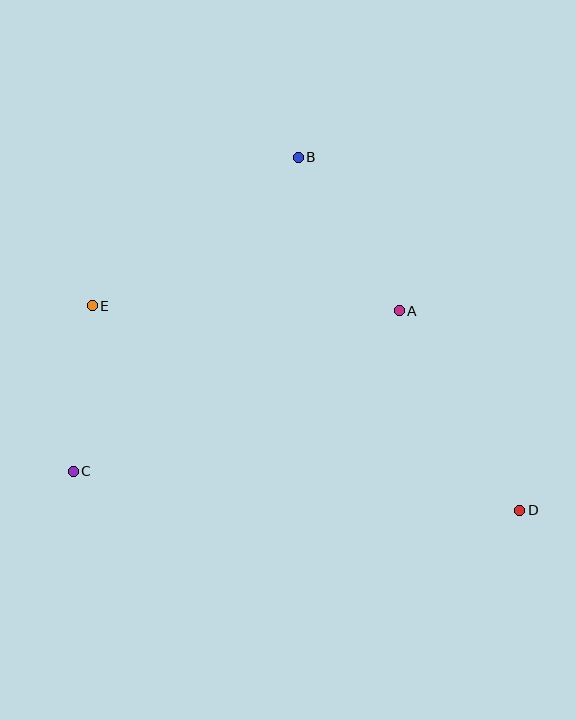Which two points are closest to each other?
Points C and E are closest to each other.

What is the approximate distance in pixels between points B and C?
The distance between B and C is approximately 386 pixels.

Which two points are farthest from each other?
Points D and E are farthest from each other.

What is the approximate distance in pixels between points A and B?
The distance between A and B is approximately 184 pixels.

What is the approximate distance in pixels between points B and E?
The distance between B and E is approximately 254 pixels.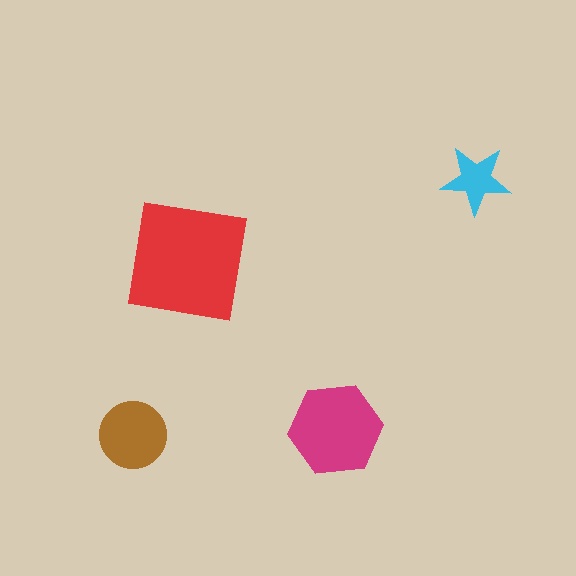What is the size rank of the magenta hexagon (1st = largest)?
2nd.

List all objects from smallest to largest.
The cyan star, the brown circle, the magenta hexagon, the red square.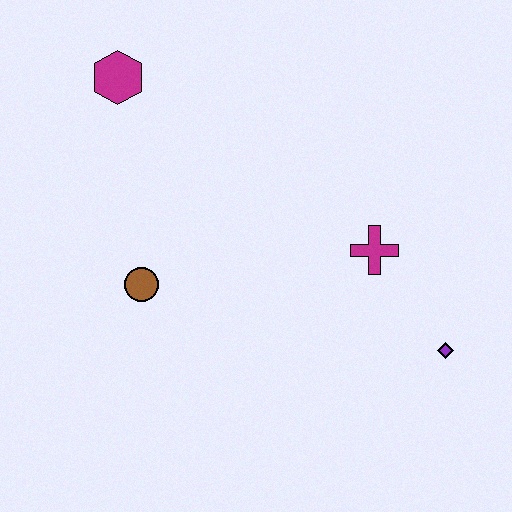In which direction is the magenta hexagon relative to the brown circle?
The magenta hexagon is above the brown circle.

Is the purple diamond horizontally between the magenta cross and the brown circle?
No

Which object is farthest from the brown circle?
The purple diamond is farthest from the brown circle.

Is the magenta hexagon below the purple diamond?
No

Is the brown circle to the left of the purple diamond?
Yes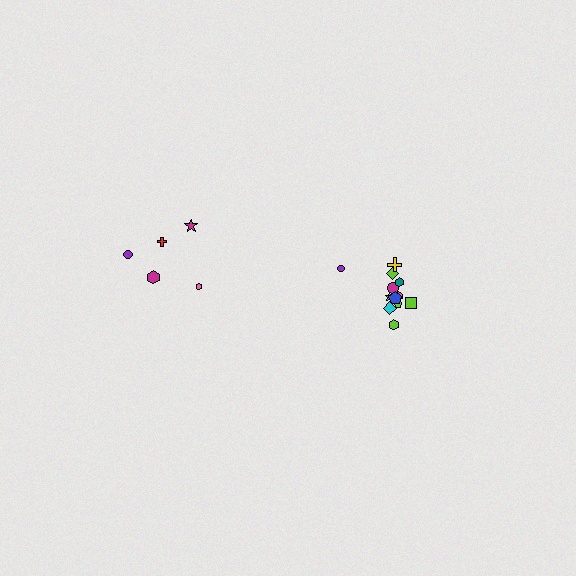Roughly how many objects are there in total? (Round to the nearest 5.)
Roughly 15 objects in total.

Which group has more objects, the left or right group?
The right group.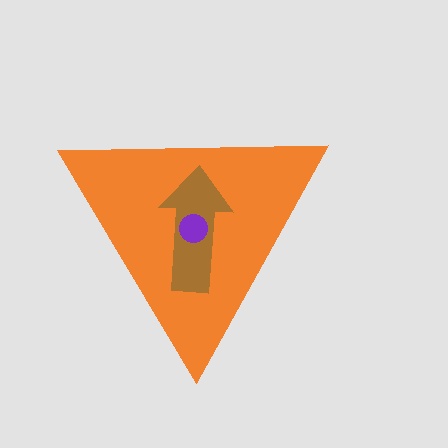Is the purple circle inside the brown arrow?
Yes.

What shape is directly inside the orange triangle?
The brown arrow.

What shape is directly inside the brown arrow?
The purple circle.